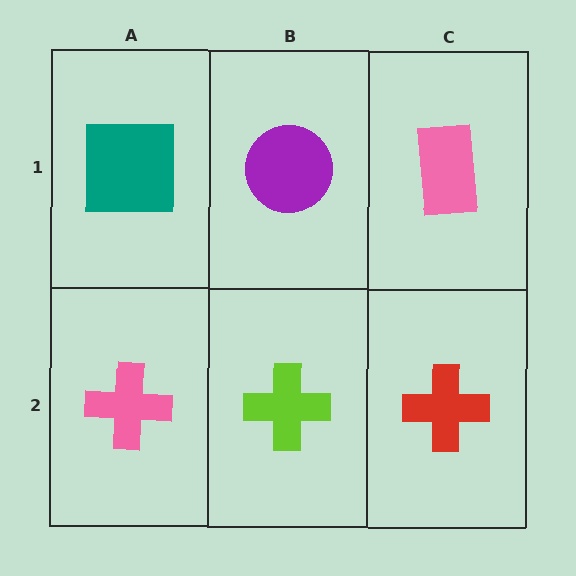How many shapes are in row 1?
3 shapes.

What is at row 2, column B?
A lime cross.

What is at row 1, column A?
A teal square.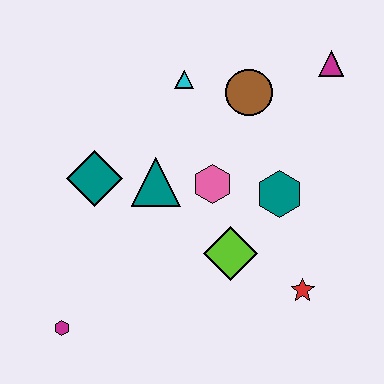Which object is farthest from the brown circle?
The magenta hexagon is farthest from the brown circle.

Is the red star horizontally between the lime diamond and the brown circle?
No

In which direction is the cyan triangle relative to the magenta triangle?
The cyan triangle is to the left of the magenta triangle.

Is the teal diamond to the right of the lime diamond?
No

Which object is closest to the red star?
The lime diamond is closest to the red star.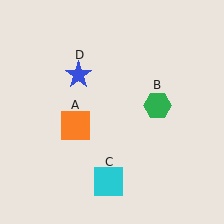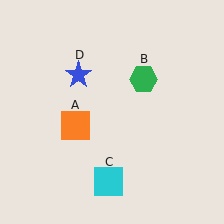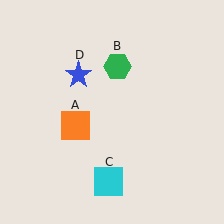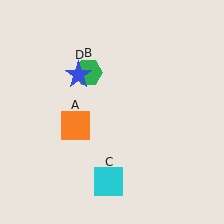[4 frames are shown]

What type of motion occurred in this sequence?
The green hexagon (object B) rotated counterclockwise around the center of the scene.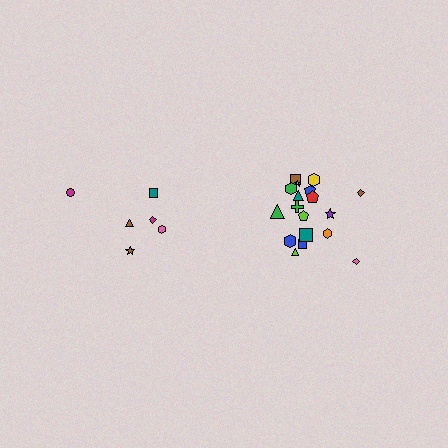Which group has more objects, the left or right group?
The right group.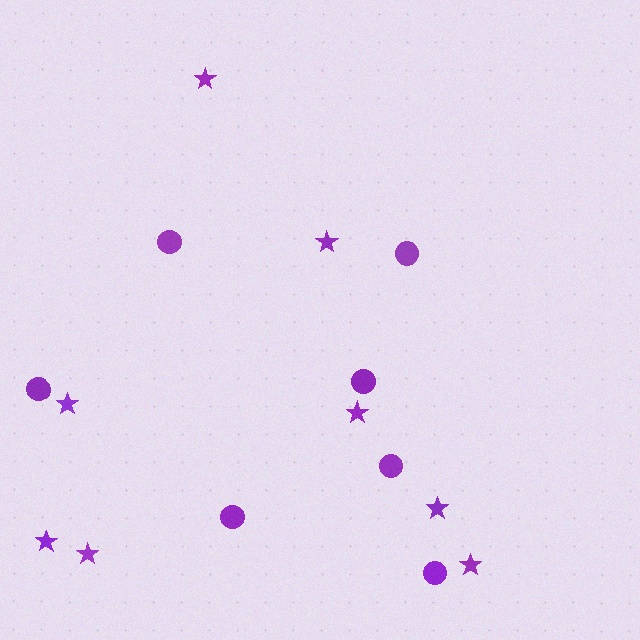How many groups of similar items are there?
There are 2 groups: one group of circles (7) and one group of stars (8).